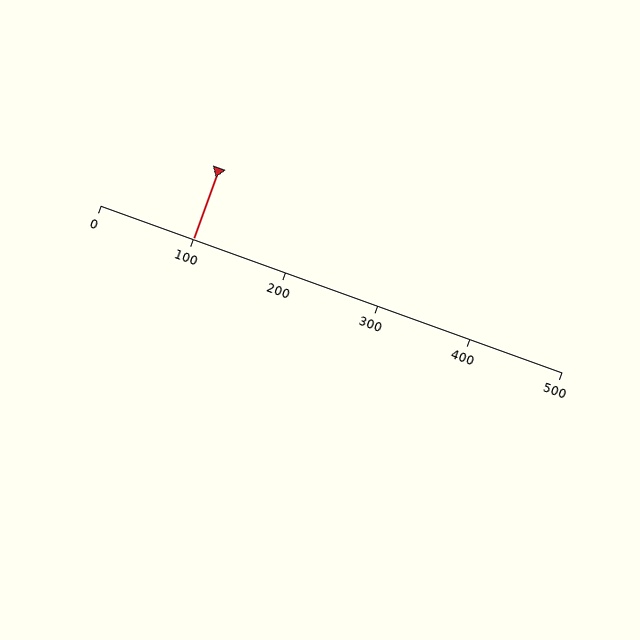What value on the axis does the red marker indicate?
The marker indicates approximately 100.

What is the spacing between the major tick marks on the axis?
The major ticks are spaced 100 apart.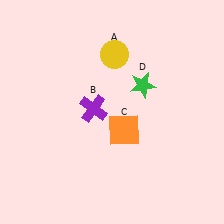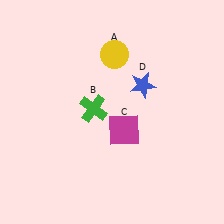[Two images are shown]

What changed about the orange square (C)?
In Image 1, C is orange. In Image 2, it changed to magenta.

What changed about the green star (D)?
In Image 1, D is green. In Image 2, it changed to blue.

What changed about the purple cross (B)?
In Image 1, B is purple. In Image 2, it changed to green.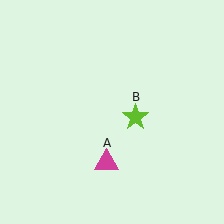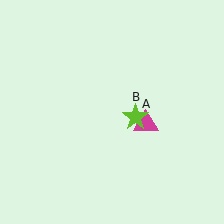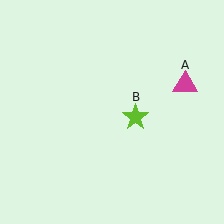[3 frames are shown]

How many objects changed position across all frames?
1 object changed position: magenta triangle (object A).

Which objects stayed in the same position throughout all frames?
Lime star (object B) remained stationary.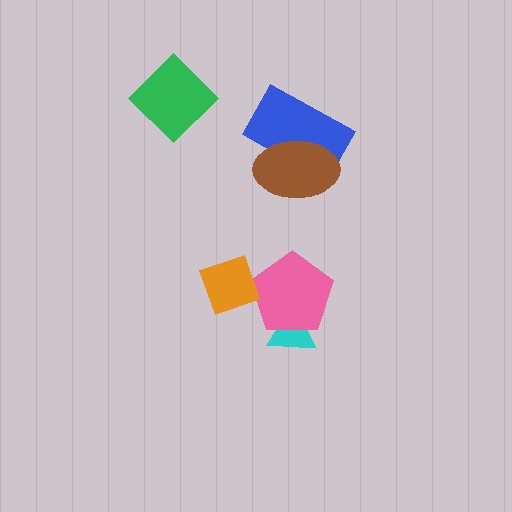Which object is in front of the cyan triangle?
The pink pentagon is in front of the cyan triangle.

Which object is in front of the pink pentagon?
The orange diamond is in front of the pink pentagon.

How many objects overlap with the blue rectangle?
1 object overlaps with the blue rectangle.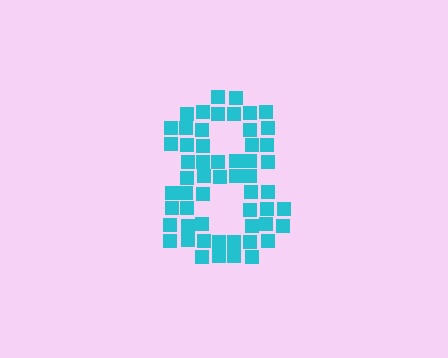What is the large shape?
The large shape is the digit 8.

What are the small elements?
The small elements are squares.